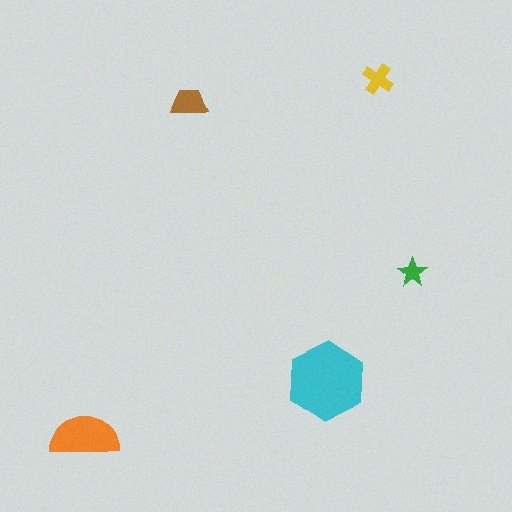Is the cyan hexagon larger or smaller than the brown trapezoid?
Larger.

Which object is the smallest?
The green star.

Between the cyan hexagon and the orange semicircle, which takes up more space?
The cyan hexagon.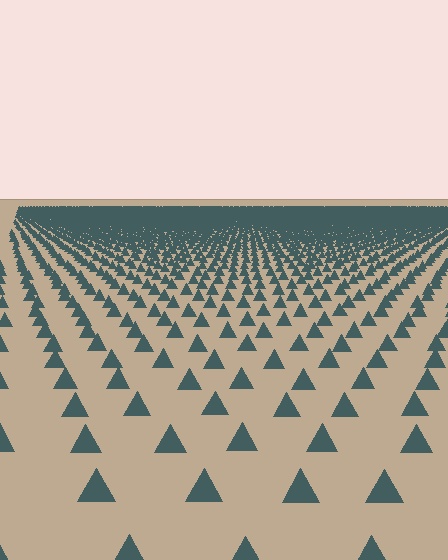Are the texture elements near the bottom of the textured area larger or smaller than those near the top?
Larger. Near the bottom, elements are closer to the viewer and appear at a bigger on-screen size.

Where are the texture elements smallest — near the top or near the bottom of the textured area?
Near the top.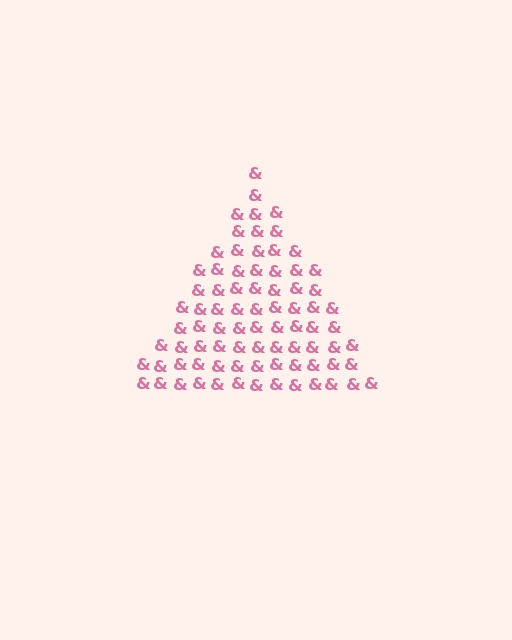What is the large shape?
The large shape is a triangle.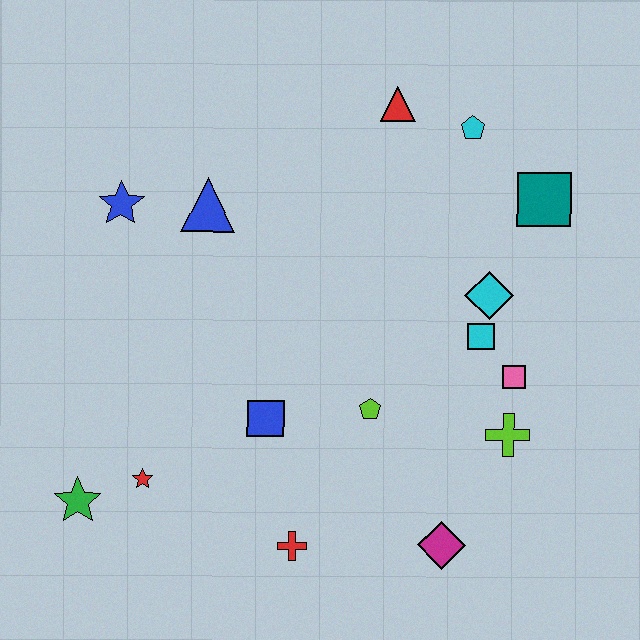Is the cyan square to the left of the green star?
No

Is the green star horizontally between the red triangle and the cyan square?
No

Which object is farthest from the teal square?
The green star is farthest from the teal square.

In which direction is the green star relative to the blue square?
The green star is to the left of the blue square.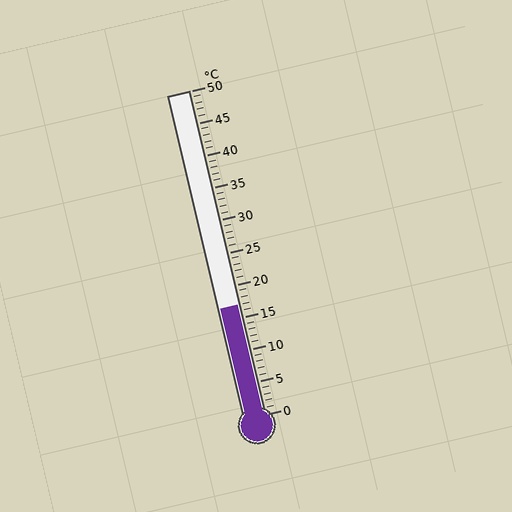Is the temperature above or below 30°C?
The temperature is below 30°C.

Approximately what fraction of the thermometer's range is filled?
The thermometer is filled to approximately 35% of its range.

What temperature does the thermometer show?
The thermometer shows approximately 17°C.